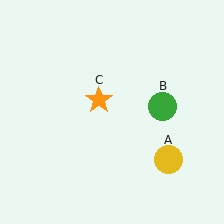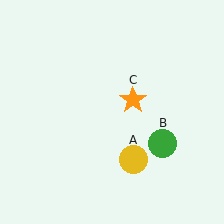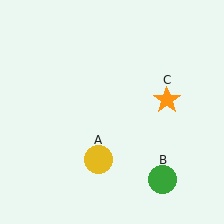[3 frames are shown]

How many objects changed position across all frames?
3 objects changed position: yellow circle (object A), green circle (object B), orange star (object C).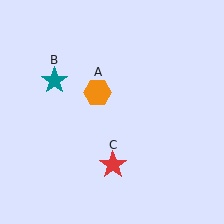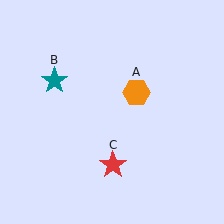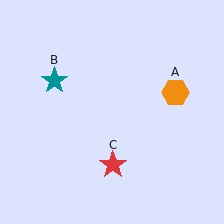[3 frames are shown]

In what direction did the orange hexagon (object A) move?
The orange hexagon (object A) moved right.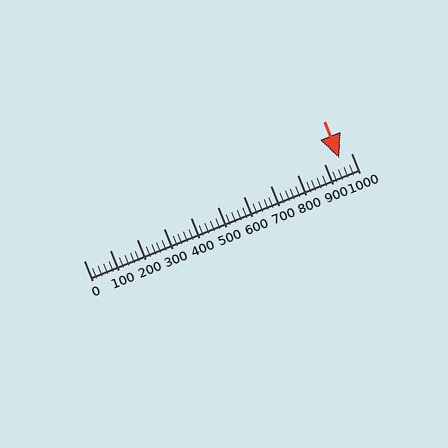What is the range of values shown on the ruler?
The ruler shows values from 0 to 1000.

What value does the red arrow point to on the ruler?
The red arrow points to approximately 956.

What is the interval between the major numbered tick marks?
The major tick marks are spaced 100 units apart.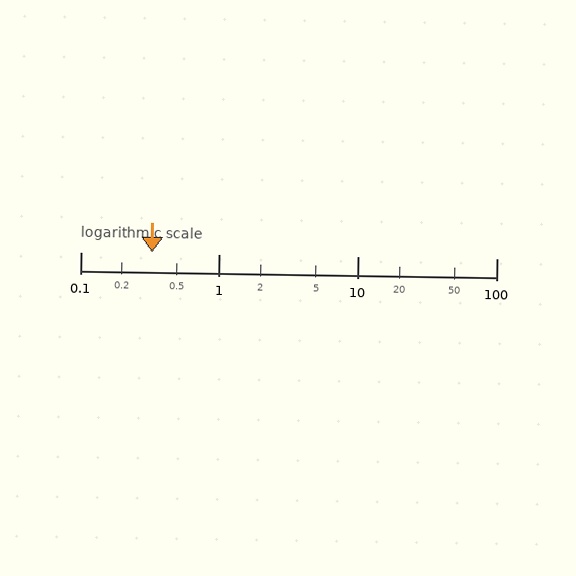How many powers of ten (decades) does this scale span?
The scale spans 3 decades, from 0.1 to 100.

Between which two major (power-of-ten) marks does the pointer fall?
The pointer is between 0.1 and 1.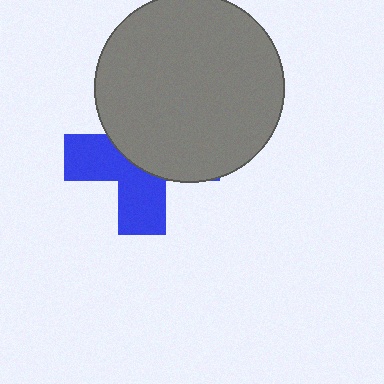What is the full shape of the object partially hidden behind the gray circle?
The partially hidden object is a blue cross.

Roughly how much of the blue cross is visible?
About half of it is visible (roughly 45%).